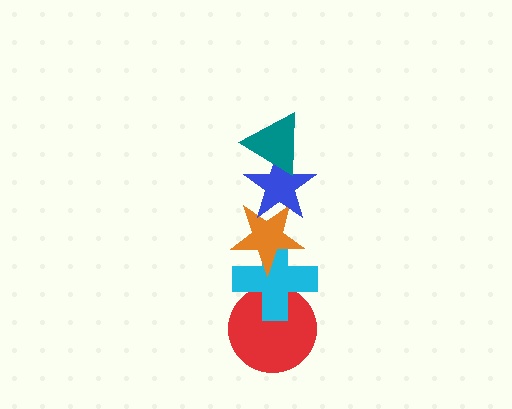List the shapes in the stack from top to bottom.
From top to bottom: the teal triangle, the blue star, the orange star, the cyan cross, the red circle.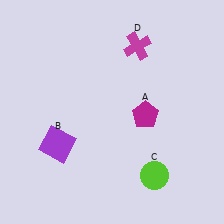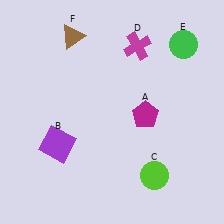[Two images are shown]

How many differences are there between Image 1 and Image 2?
There are 2 differences between the two images.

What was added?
A green circle (E), a brown triangle (F) were added in Image 2.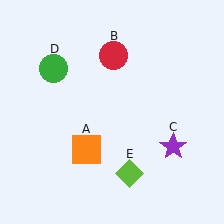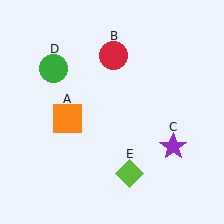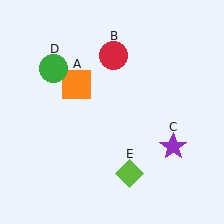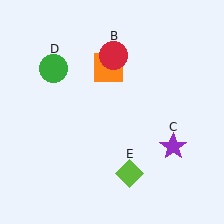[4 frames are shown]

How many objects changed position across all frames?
1 object changed position: orange square (object A).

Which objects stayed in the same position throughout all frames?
Red circle (object B) and purple star (object C) and green circle (object D) and lime diamond (object E) remained stationary.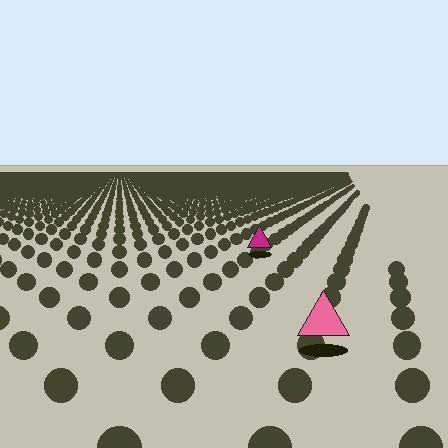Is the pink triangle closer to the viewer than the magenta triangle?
Yes. The pink triangle is closer — you can tell from the texture gradient: the ground texture is coarser near it.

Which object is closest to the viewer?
The pink triangle is closest. The texture marks near it are larger and more spread out.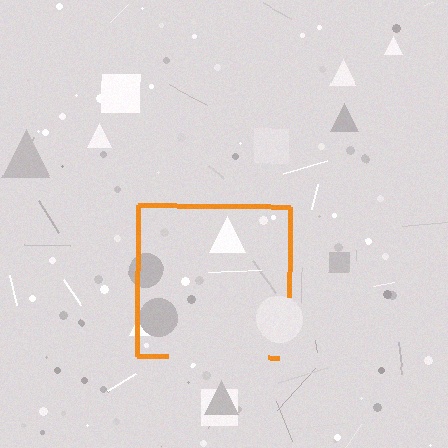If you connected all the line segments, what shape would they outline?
They would outline a square.